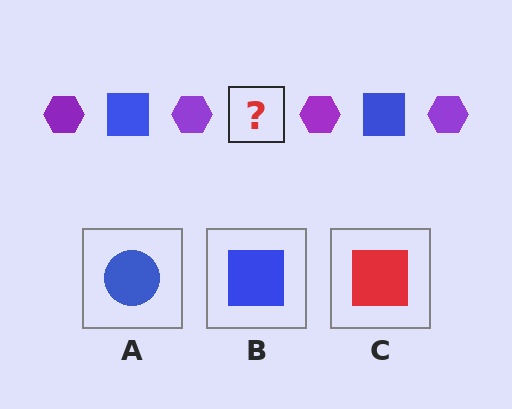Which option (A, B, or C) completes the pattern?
B.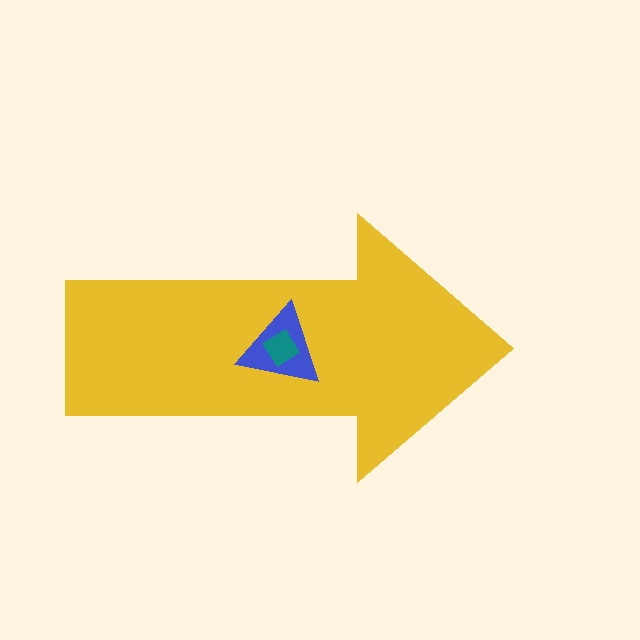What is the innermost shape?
The teal diamond.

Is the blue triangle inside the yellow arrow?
Yes.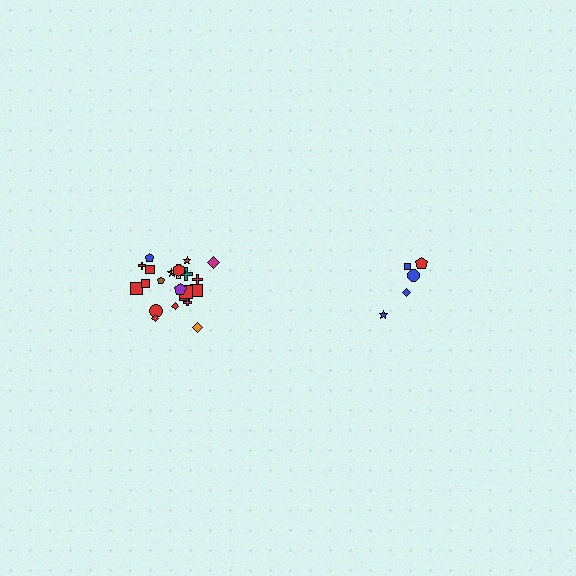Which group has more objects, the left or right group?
The left group.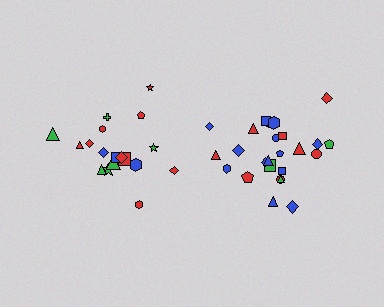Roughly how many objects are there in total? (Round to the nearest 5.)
Roughly 45 objects in total.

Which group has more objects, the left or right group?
The right group.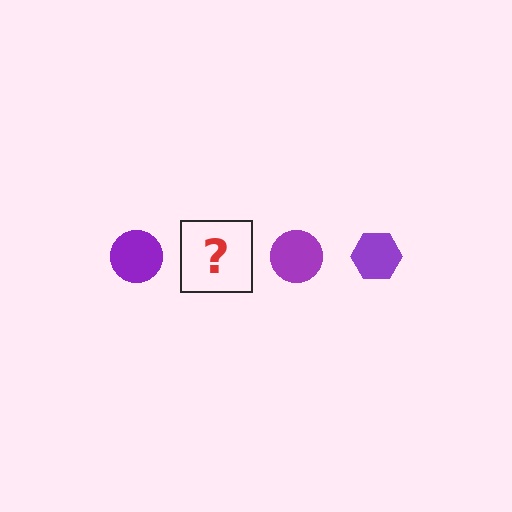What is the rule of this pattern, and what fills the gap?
The rule is that the pattern cycles through circle, hexagon shapes in purple. The gap should be filled with a purple hexagon.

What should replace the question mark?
The question mark should be replaced with a purple hexagon.